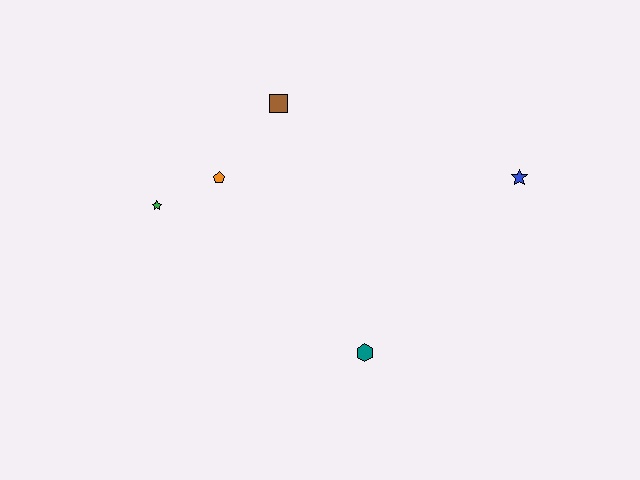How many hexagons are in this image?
There is 1 hexagon.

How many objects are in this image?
There are 5 objects.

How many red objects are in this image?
There are no red objects.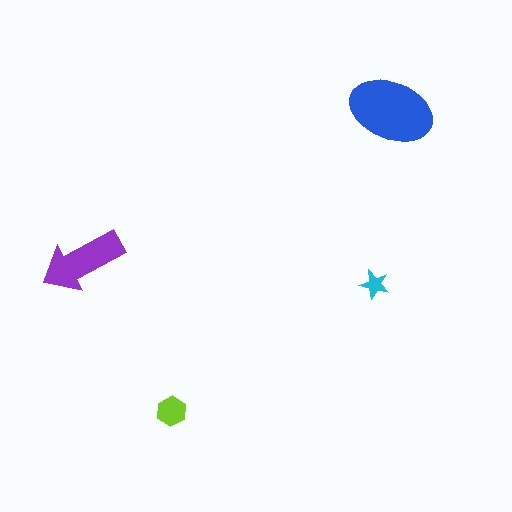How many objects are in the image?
There are 4 objects in the image.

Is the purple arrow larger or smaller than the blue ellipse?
Smaller.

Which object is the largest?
The blue ellipse.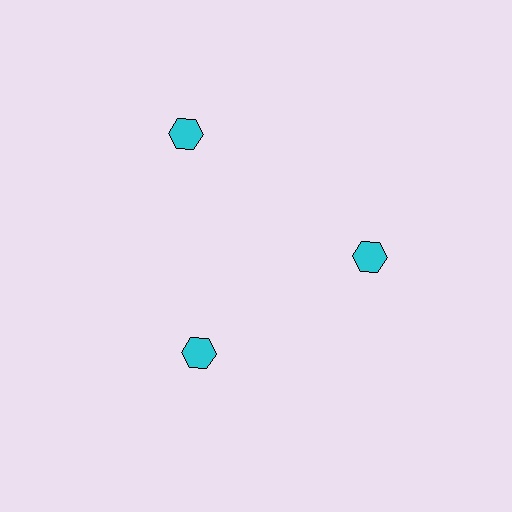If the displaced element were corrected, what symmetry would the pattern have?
It would have 3-fold rotational symmetry — the pattern would map onto itself every 120 degrees.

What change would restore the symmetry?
The symmetry would be restored by moving it inward, back onto the ring so that all 3 hexagons sit at equal angles and equal distance from the center.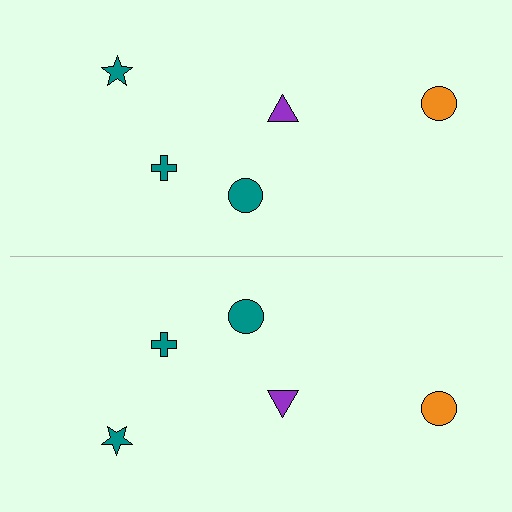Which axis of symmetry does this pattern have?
The pattern has a horizontal axis of symmetry running through the center of the image.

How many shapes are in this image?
There are 10 shapes in this image.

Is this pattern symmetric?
Yes, this pattern has bilateral (reflection) symmetry.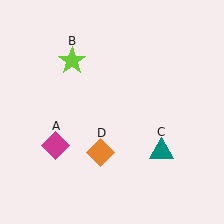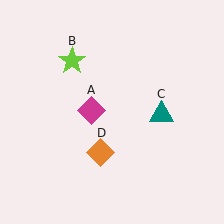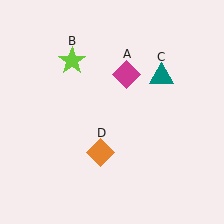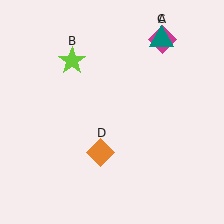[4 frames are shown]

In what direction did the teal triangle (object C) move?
The teal triangle (object C) moved up.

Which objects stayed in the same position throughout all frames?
Lime star (object B) and orange diamond (object D) remained stationary.